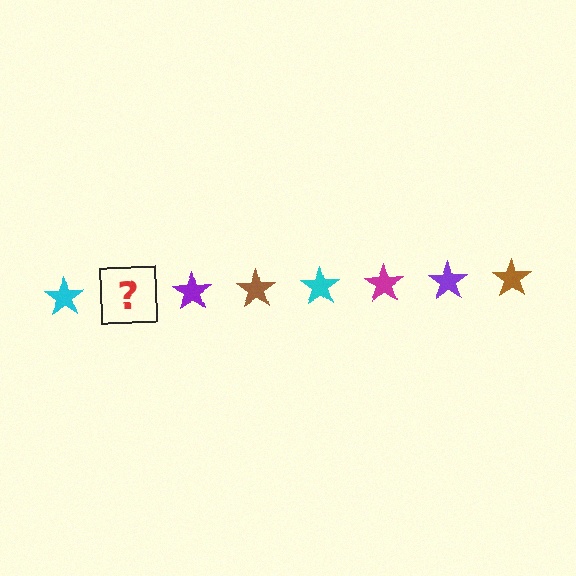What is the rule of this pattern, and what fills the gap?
The rule is that the pattern cycles through cyan, magenta, purple, brown stars. The gap should be filled with a magenta star.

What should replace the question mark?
The question mark should be replaced with a magenta star.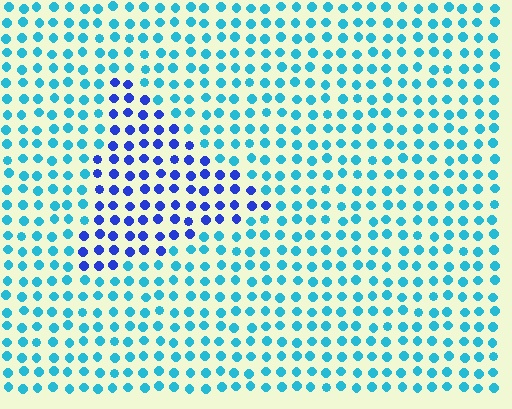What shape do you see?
I see a triangle.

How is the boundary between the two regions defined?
The boundary is defined purely by a slight shift in hue (about 44 degrees). Spacing, size, and orientation are identical on both sides.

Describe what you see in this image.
The image is filled with small cyan elements in a uniform arrangement. A triangle-shaped region is visible where the elements are tinted to a slightly different hue, forming a subtle color boundary.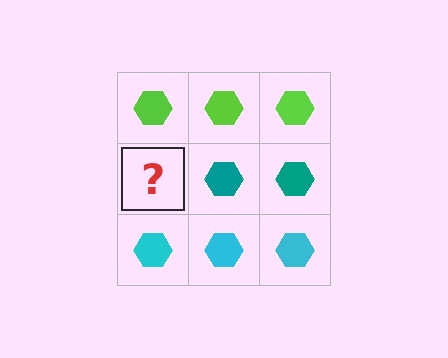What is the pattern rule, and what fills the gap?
The rule is that each row has a consistent color. The gap should be filled with a teal hexagon.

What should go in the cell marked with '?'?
The missing cell should contain a teal hexagon.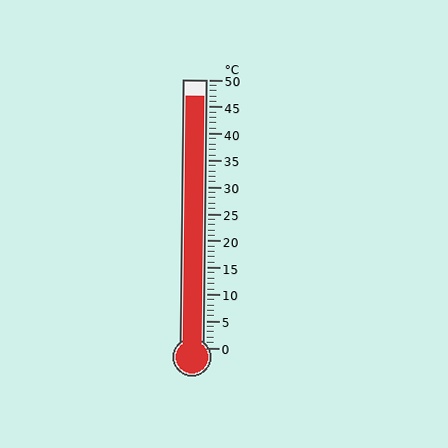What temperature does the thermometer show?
The thermometer shows approximately 47°C.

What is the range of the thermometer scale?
The thermometer scale ranges from 0°C to 50°C.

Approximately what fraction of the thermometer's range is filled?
The thermometer is filled to approximately 95% of its range.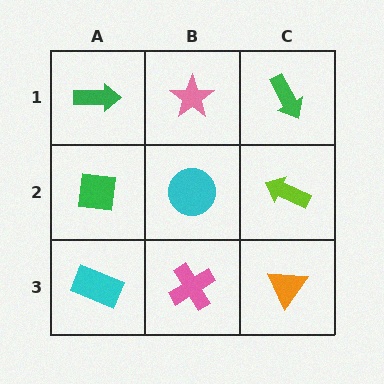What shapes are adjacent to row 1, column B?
A cyan circle (row 2, column B), a green arrow (row 1, column A), a green arrow (row 1, column C).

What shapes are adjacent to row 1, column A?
A green square (row 2, column A), a pink star (row 1, column B).